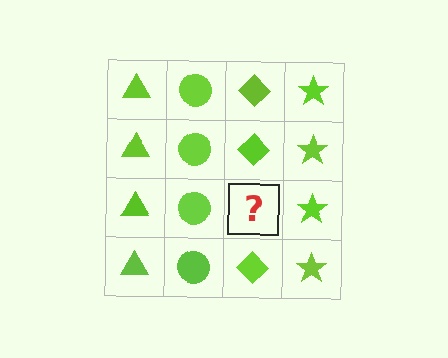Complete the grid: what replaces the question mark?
The question mark should be replaced with a lime diamond.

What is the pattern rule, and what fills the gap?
The rule is that each column has a consistent shape. The gap should be filled with a lime diamond.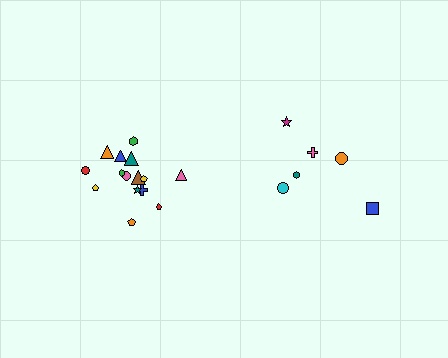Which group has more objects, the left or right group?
The left group.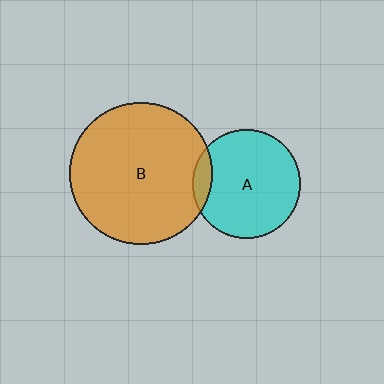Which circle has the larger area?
Circle B (orange).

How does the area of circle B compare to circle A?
Approximately 1.7 times.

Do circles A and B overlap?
Yes.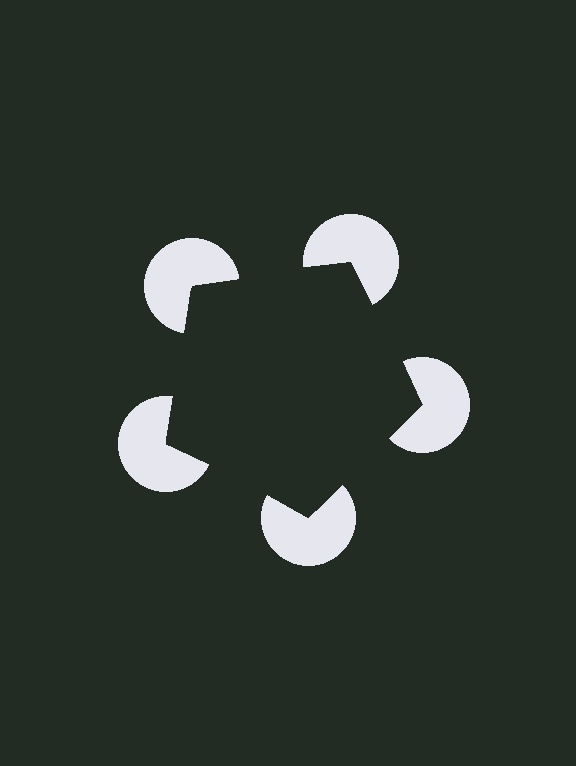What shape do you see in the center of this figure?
An illusory pentagon — its edges are inferred from the aligned wedge cuts in the pac-man discs, not physically drawn.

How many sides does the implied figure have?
5 sides.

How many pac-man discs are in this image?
There are 5 — one at each vertex of the illusory pentagon.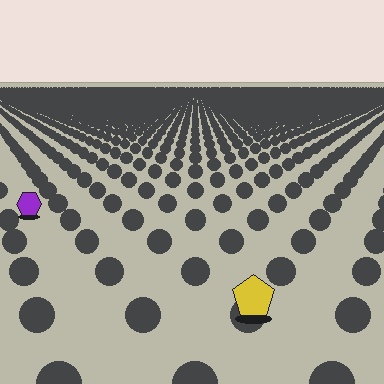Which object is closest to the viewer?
The yellow pentagon is closest. The texture marks near it are larger and more spread out.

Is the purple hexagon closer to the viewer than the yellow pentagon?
No. The yellow pentagon is closer — you can tell from the texture gradient: the ground texture is coarser near it.